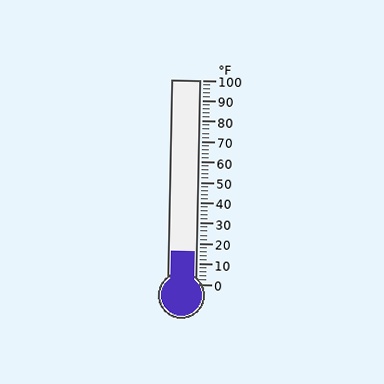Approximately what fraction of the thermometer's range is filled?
The thermometer is filled to approximately 15% of its range.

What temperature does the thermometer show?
The thermometer shows approximately 16°F.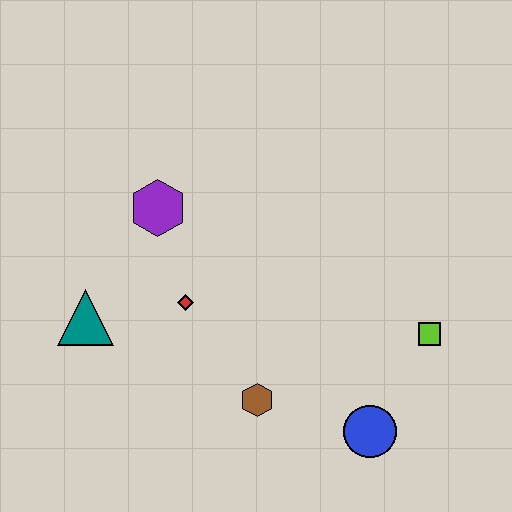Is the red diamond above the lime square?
Yes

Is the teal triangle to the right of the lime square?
No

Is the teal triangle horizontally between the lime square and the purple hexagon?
No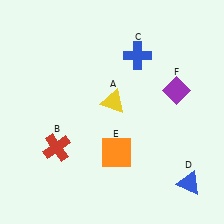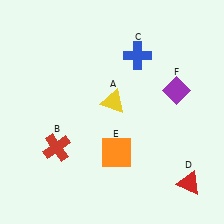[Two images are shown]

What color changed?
The triangle (D) changed from blue in Image 1 to red in Image 2.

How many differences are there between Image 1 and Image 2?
There is 1 difference between the two images.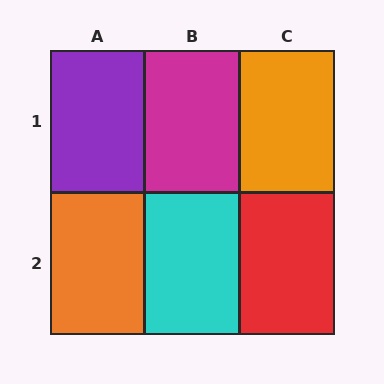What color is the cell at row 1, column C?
Orange.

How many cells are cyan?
1 cell is cyan.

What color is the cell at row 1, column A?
Purple.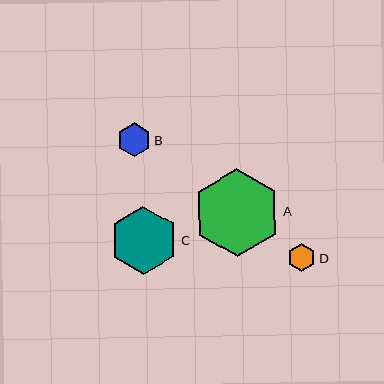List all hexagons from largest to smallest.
From largest to smallest: A, C, B, D.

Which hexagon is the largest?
Hexagon A is the largest with a size of approximately 88 pixels.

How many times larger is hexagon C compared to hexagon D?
Hexagon C is approximately 2.4 times the size of hexagon D.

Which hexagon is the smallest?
Hexagon D is the smallest with a size of approximately 28 pixels.